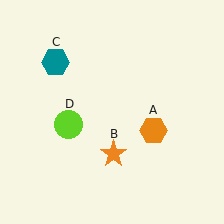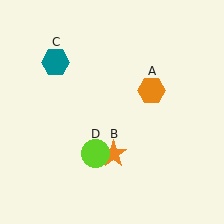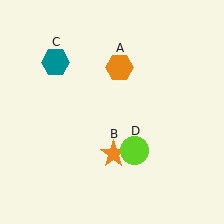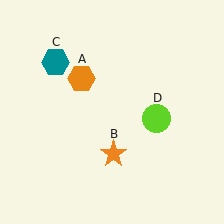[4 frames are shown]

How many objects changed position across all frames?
2 objects changed position: orange hexagon (object A), lime circle (object D).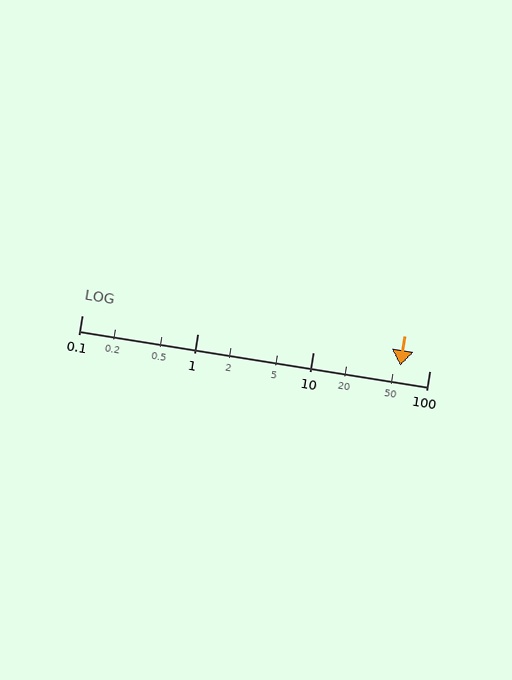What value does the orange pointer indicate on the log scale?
The pointer indicates approximately 56.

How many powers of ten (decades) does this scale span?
The scale spans 3 decades, from 0.1 to 100.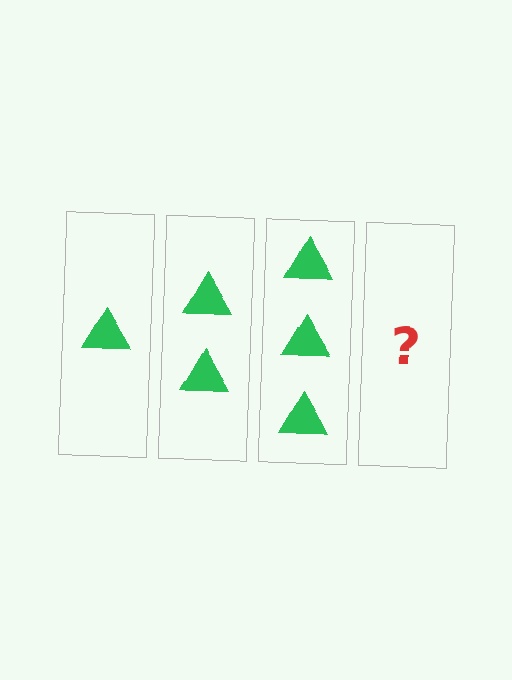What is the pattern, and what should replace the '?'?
The pattern is that each step adds one more triangle. The '?' should be 4 triangles.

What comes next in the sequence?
The next element should be 4 triangles.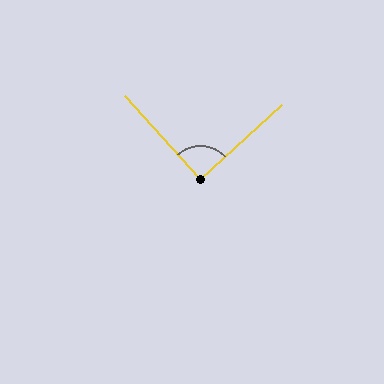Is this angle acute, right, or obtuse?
It is approximately a right angle.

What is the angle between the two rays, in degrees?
Approximately 90 degrees.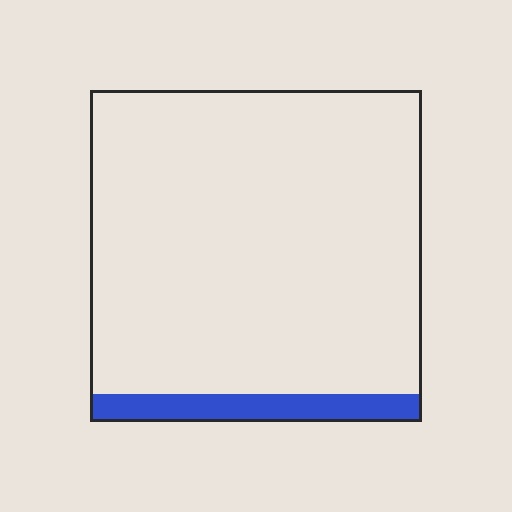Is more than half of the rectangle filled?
No.